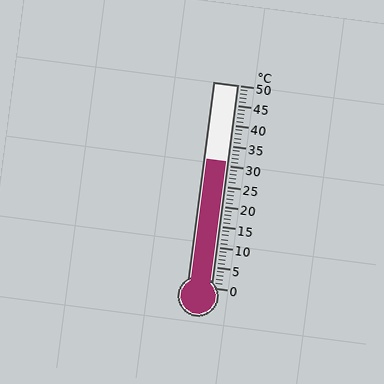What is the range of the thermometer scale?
The thermometer scale ranges from 0°C to 50°C.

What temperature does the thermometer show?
The thermometer shows approximately 31°C.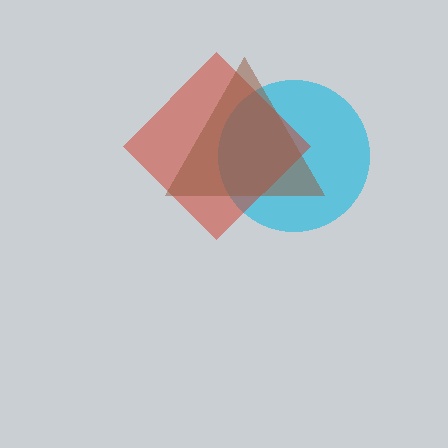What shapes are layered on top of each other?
The layered shapes are: a cyan circle, a red diamond, a brown triangle.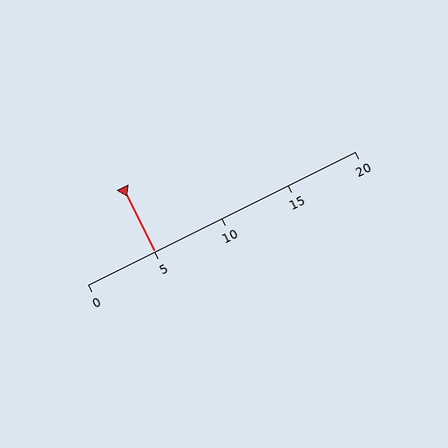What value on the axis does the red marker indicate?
The marker indicates approximately 5.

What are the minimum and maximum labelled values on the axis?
The axis runs from 0 to 20.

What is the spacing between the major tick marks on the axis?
The major ticks are spaced 5 apart.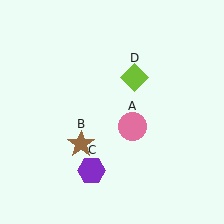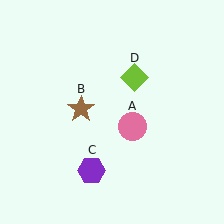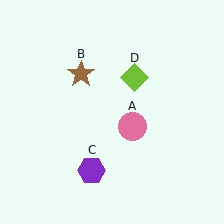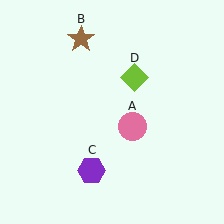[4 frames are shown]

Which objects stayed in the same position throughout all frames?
Pink circle (object A) and purple hexagon (object C) and lime diamond (object D) remained stationary.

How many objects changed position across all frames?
1 object changed position: brown star (object B).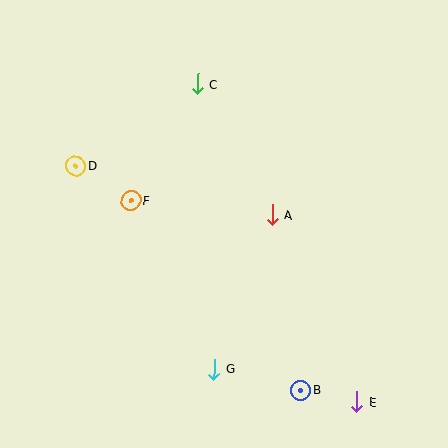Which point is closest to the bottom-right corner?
Point E is closest to the bottom-right corner.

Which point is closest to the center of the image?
Point A at (272, 215) is closest to the center.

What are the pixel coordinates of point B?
Point B is at (301, 390).